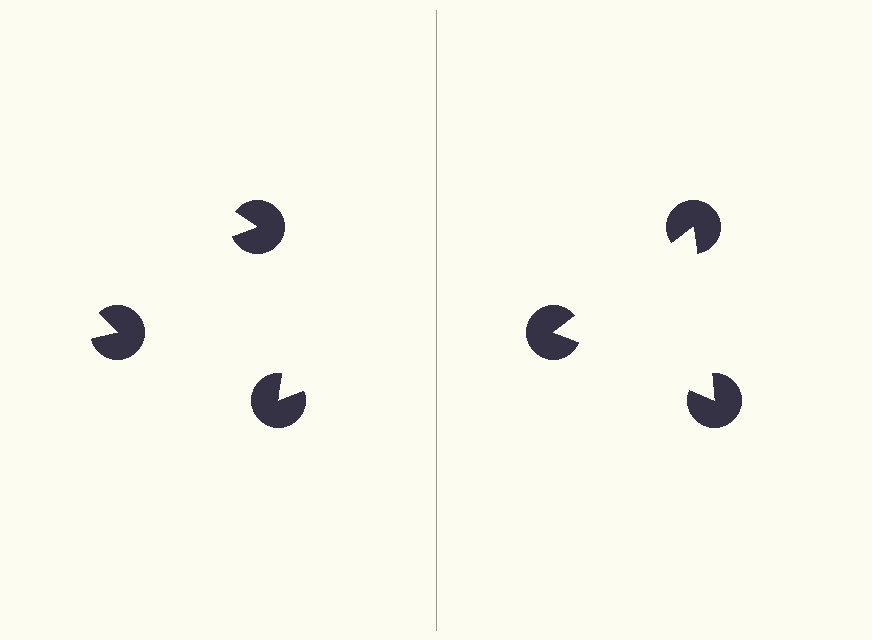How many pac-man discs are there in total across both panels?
6 — 3 on each side.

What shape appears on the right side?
An illusory triangle.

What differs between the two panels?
The pac-man discs are positioned identically on both sides; only the wedge orientations differ. On the right they align to a triangle; on the left they are misaligned.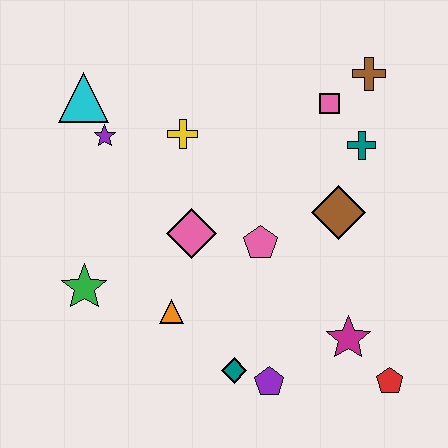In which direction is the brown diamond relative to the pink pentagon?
The brown diamond is to the right of the pink pentagon.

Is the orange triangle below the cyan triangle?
Yes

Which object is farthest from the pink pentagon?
The cyan triangle is farthest from the pink pentagon.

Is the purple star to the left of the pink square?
Yes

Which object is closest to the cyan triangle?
The purple star is closest to the cyan triangle.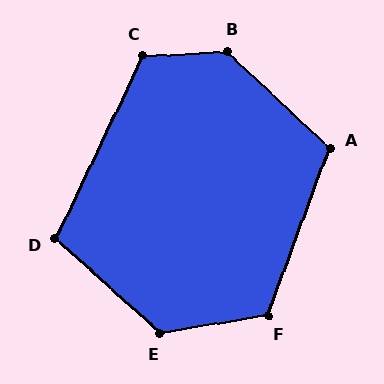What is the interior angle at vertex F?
Approximately 120 degrees (obtuse).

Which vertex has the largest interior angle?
B, at approximately 134 degrees.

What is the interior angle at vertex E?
Approximately 129 degrees (obtuse).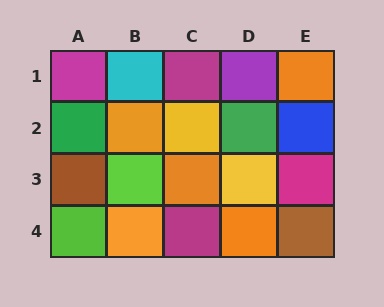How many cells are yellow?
2 cells are yellow.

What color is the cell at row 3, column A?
Brown.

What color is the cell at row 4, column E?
Brown.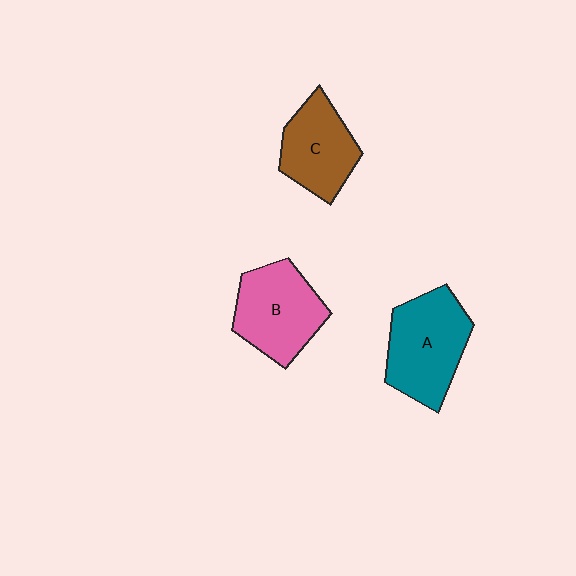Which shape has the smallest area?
Shape C (brown).